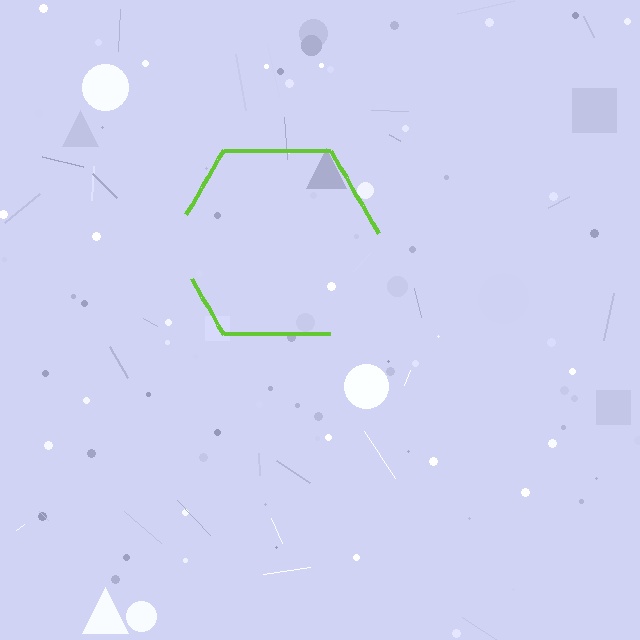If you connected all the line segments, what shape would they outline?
They would outline a hexagon.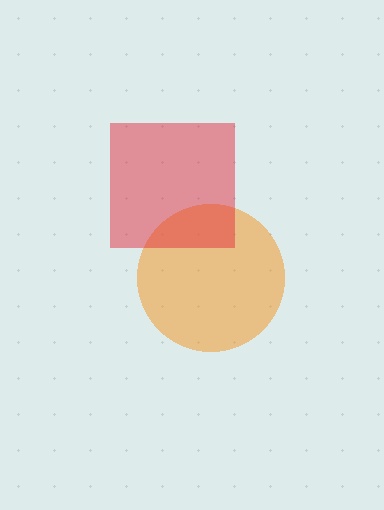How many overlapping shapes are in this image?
There are 2 overlapping shapes in the image.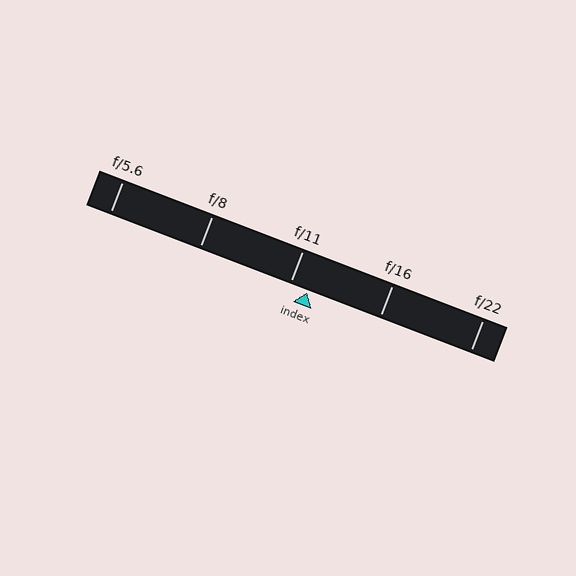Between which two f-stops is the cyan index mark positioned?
The index mark is between f/11 and f/16.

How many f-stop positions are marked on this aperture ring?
There are 5 f-stop positions marked.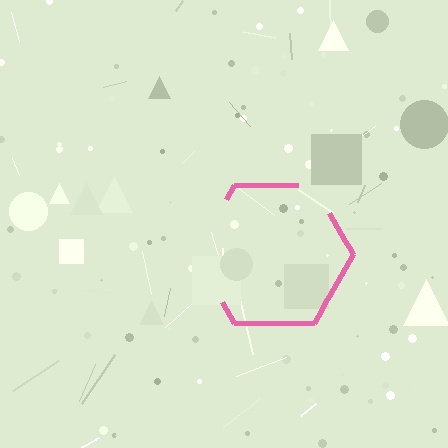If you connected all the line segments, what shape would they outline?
They would outline a hexagon.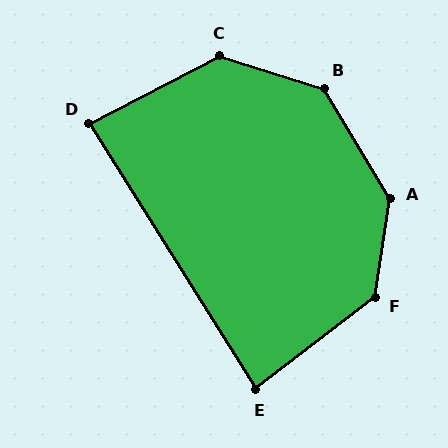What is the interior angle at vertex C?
Approximately 135 degrees (obtuse).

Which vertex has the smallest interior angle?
E, at approximately 85 degrees.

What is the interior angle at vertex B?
Approximately 139 degrees (obtuse).